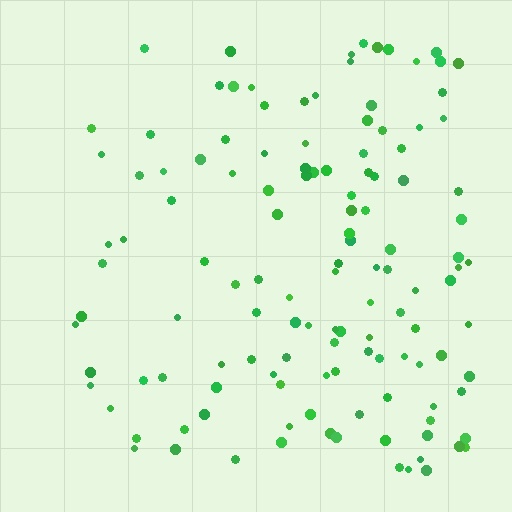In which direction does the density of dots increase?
From left to right, with the right side densest.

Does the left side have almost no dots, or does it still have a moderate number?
Still a moderate number, just noticeably fewer than the right.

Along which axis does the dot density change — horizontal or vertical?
Horizontal.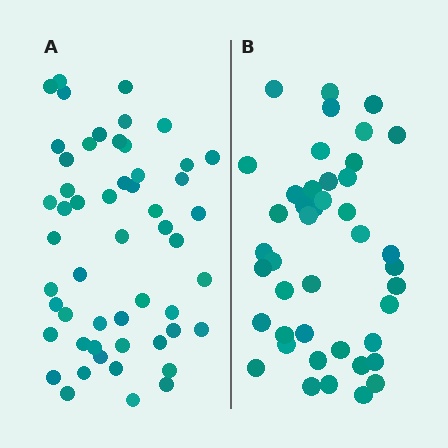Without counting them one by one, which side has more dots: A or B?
Region A (the left region) has more dots.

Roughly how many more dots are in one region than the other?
Region A has roughly 10 or so more dots than region B.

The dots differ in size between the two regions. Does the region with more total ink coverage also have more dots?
No. Region B has more total ink coverage because its dots are larger, but region A actually contains more individual dots. Total area can be misleading — the number of items is what matters here.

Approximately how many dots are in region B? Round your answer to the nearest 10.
About 40 dots. (The exact count is 43, which rounds to 40.)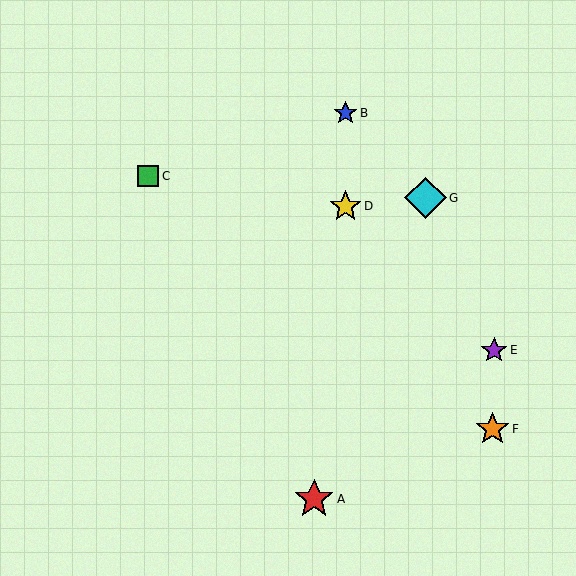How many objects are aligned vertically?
2 objects (B, D) are aligned vertically.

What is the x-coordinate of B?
Object B is at x≈345.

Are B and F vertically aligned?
No, B is at x≈345 and F is at x≈493.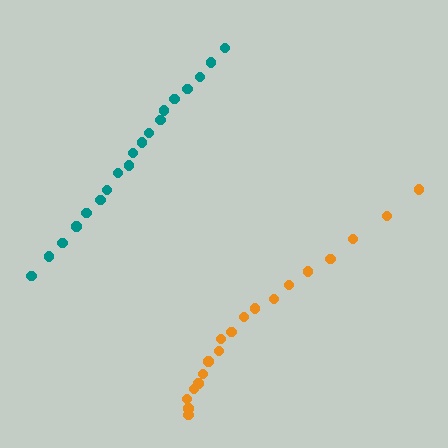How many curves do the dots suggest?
There are 2 distinct paths.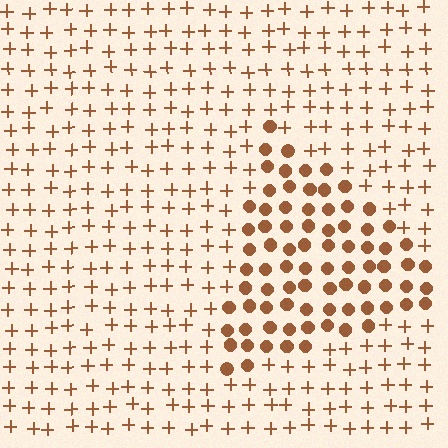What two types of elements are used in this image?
The image uses circles inside the triangle region and plus signs outside it.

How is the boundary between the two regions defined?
The boundary is defined by a change in element shape: circles inside vs. plus signs outside. All elements share the same color and spacing.